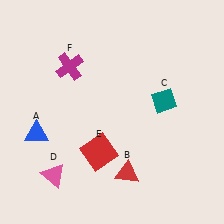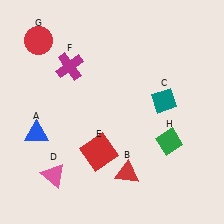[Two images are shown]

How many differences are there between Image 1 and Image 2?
There are 2 differences between the two images.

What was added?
A red circle (G), a green diamond (H) were added in Image 2.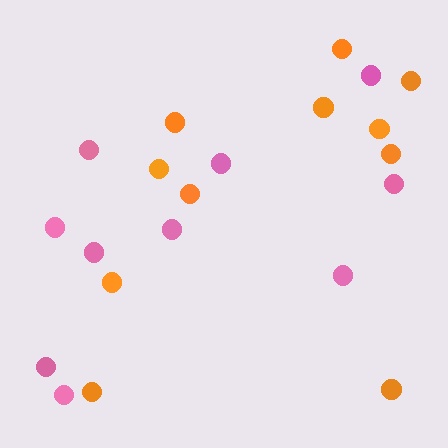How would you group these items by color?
There are 2 groups: one group of pink circles (10) and one group of orange circles (11).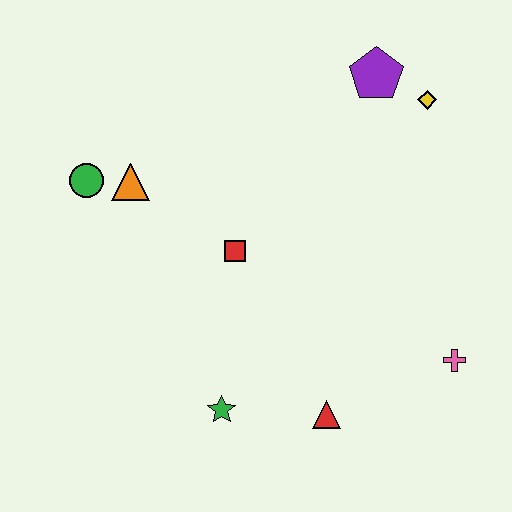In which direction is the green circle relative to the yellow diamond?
The green circle is to the left of the yellow diamond.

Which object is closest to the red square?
The orange triangle is closest to the red square.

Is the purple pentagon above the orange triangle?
Yes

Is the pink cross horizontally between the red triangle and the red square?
No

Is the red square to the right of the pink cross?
No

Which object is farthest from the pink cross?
The green circle is farthest from the pink cross.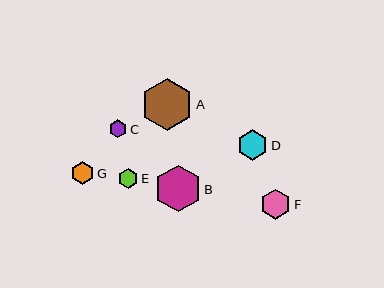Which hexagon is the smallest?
Hexagon C is the smallest with a size of approximately 18 pixels.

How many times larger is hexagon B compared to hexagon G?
Hexagon B is approximately 2.0 times the size of hexagon G.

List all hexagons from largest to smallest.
From largest to smallest: A, B, D, F, G, E, C.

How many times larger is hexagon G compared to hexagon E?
Hexagon G is approximately 1.2 times the size of hexagon E.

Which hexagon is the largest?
Hexagon A is the largest with a size of approximately 52 pixels.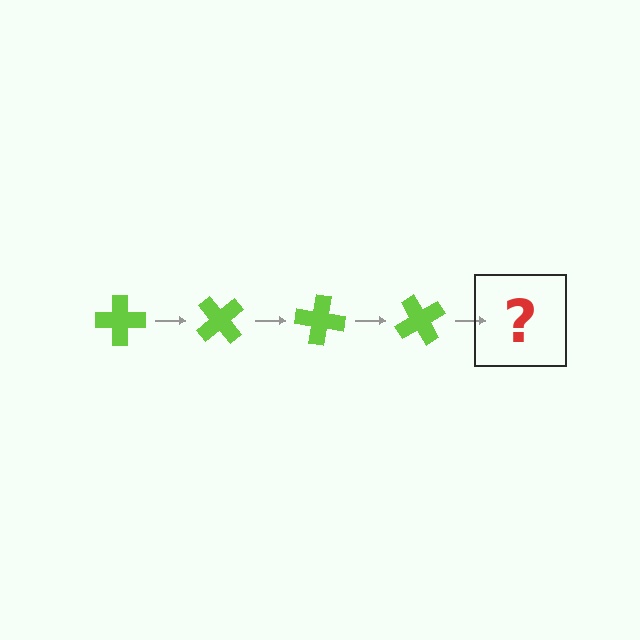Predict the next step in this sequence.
The next step is a lime cross rotated 200 degrees.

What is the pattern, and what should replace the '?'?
The pattern is that the cross rotates 50 degrees each step. The '?' should be a lime cross rotated 200 degrees.